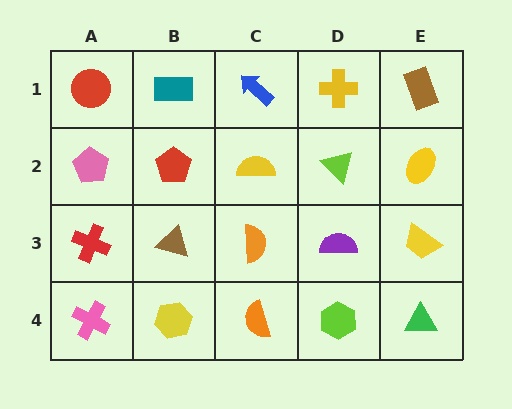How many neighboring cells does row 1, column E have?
2.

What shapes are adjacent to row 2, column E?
A brown rectangle (row 1, column E), a yellow trapezoid (row 3, column E), a lime triangle (row 2, column D).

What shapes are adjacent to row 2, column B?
A teal rectangle (row 1, column B), a brown triangle (row 3, column B), a pink pentagon (row 2, column A), a yellow semicircle (row 2, column C).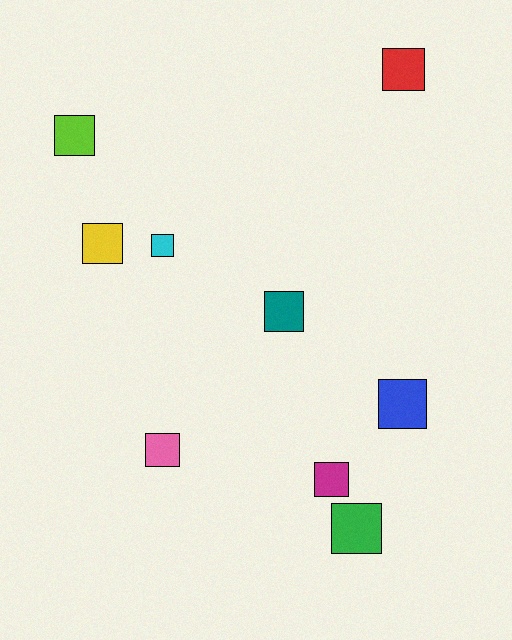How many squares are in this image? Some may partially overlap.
There are 9 squares.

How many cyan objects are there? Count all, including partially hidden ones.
There is 1 cyan object.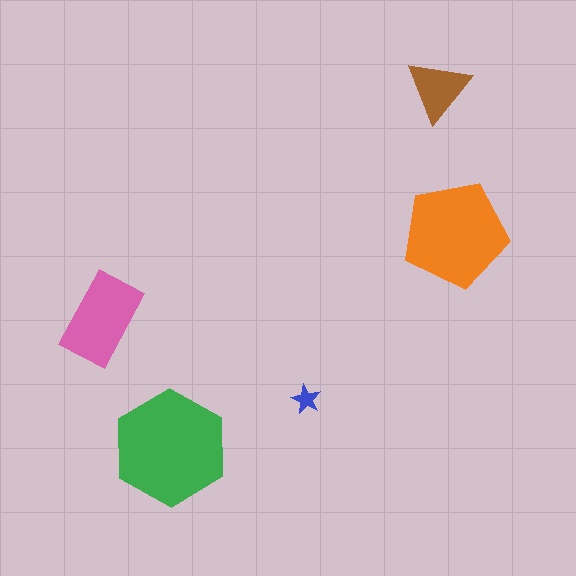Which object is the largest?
The green hexagon.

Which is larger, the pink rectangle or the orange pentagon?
The orange pentagon.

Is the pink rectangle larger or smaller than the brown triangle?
Larger.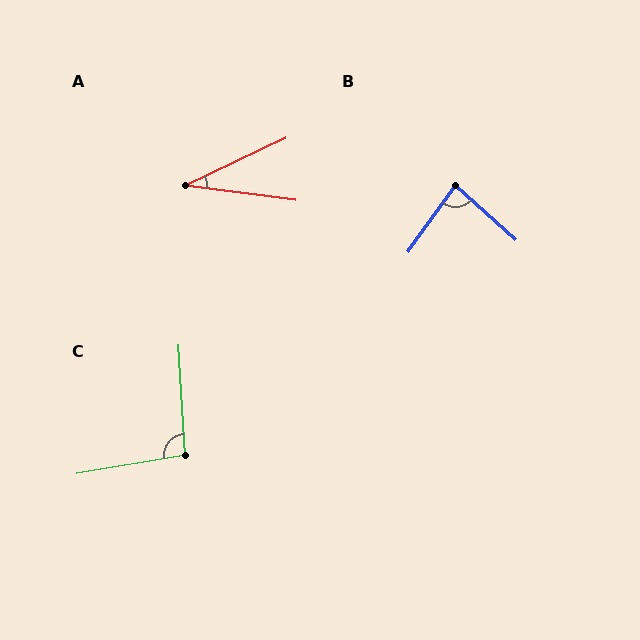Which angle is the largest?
C, at approximately 96 degrees.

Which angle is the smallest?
A, at approximately 33 degrees.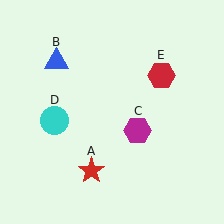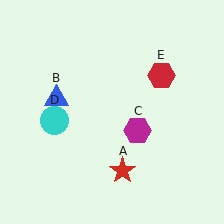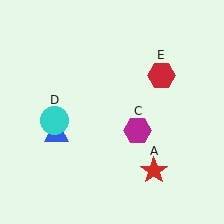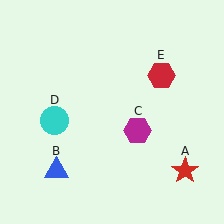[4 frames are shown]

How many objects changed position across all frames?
2 objects changed position: red star (object A), blue triangle (object B).